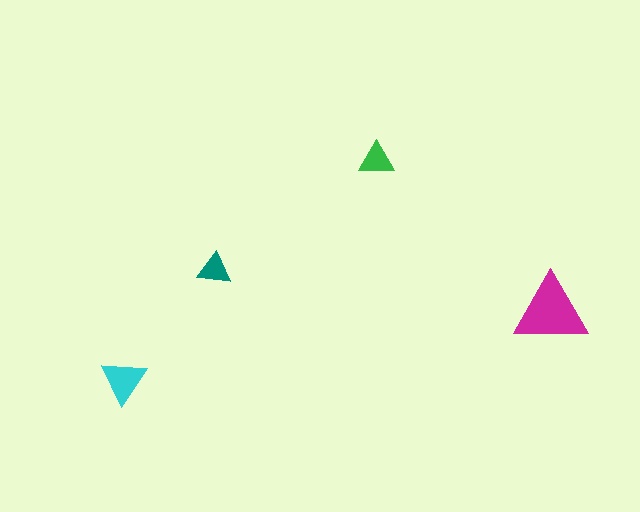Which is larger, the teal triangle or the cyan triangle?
The cyan one.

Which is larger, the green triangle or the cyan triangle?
The cyan one.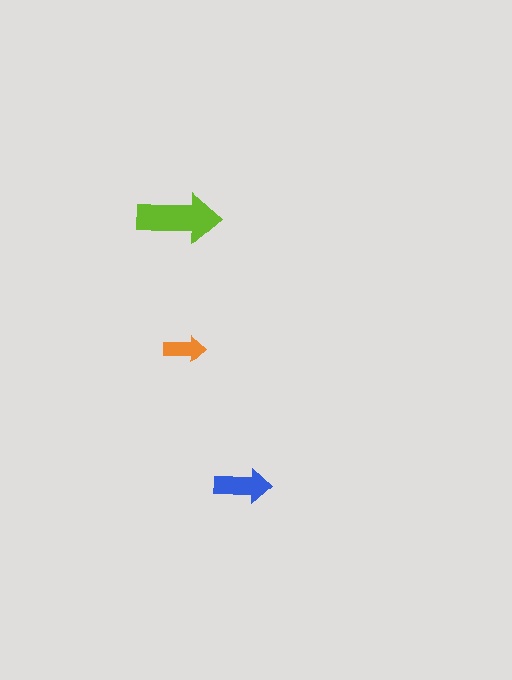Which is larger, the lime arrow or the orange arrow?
The lime one.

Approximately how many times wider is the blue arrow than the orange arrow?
About 1.5 times wider.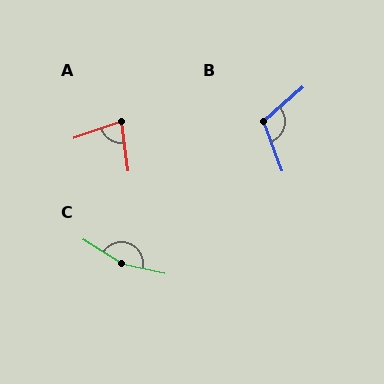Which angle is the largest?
C, at approximately 160 degrees.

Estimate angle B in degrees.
Approximately 111 degrees.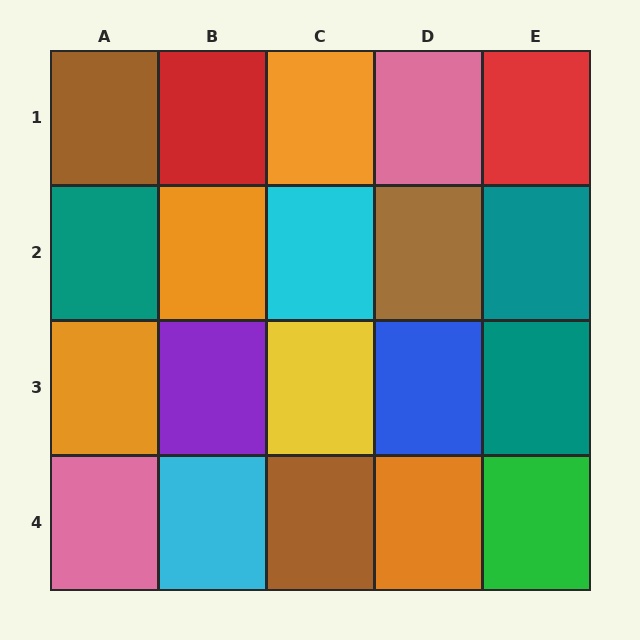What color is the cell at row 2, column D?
Brown.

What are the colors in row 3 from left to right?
Orange, purple, yellow, blue, teal.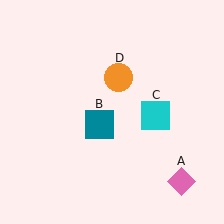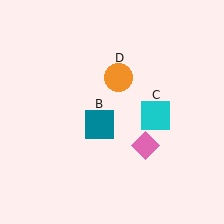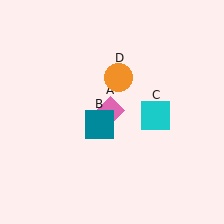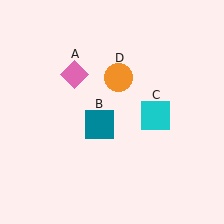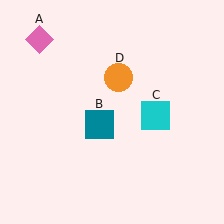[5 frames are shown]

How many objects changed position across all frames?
1 object changed position: pink diamond (object A).